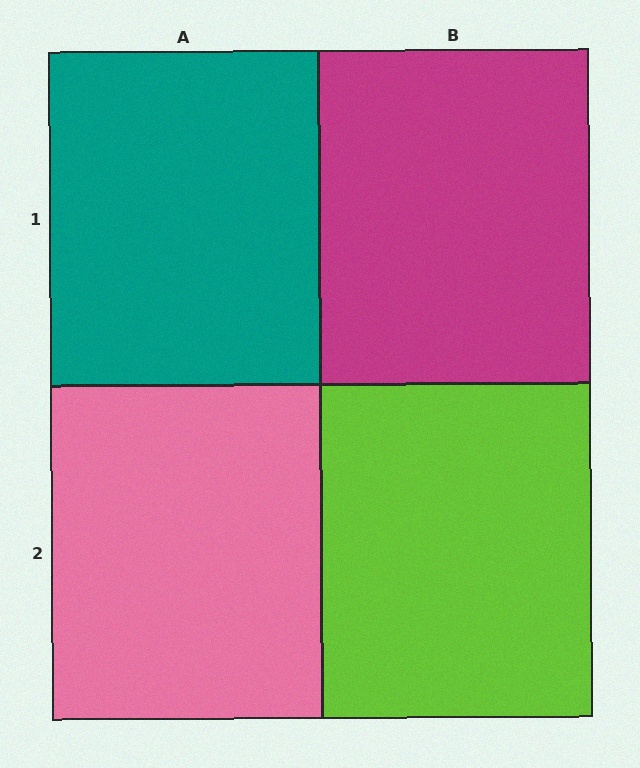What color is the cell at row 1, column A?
Teal.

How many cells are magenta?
1 cell is magenta.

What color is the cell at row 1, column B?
Magenta.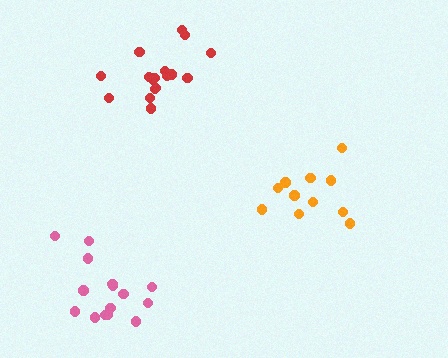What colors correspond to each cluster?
The clusters are colored: pink, orange, red.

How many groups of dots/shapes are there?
There are 3 groups.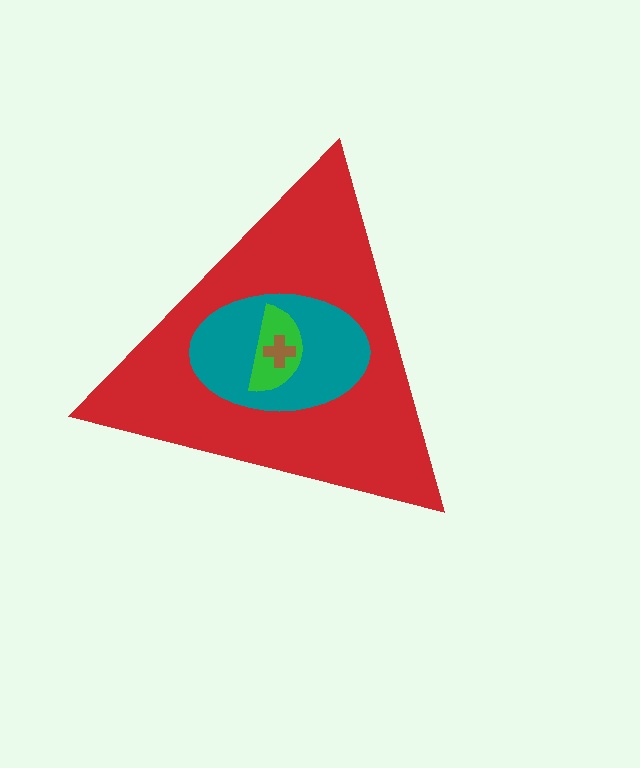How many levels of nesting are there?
4.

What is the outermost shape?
The red triangle.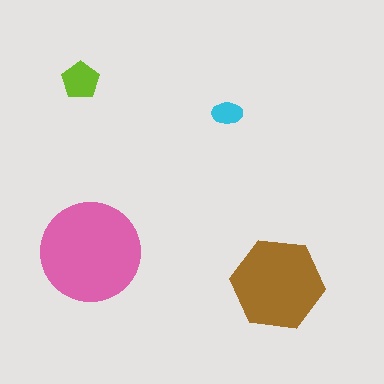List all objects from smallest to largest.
The cyan ellipse, the lime pentagon, the brown hexagon, the pink circle.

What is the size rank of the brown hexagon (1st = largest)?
2nd.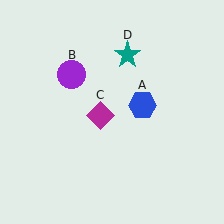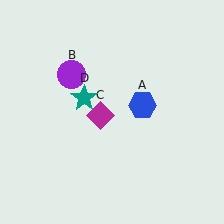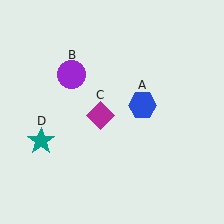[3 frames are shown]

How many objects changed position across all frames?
1 object changed position: teal star (object D).